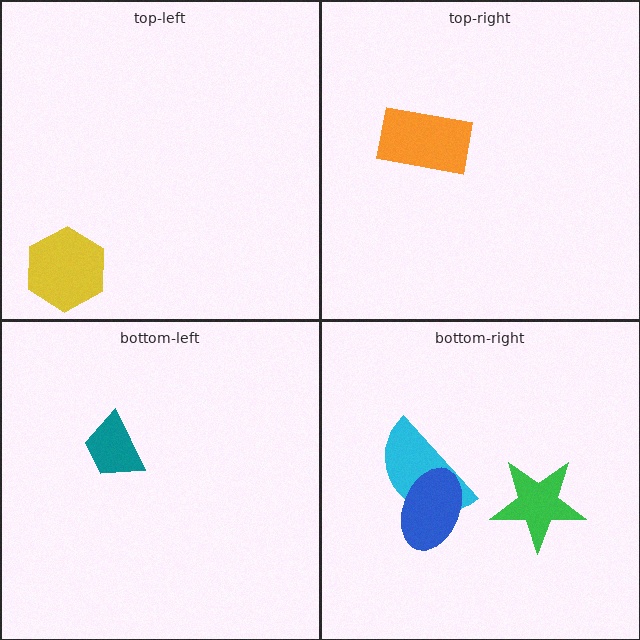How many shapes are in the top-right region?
1.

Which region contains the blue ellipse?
The bottom-right region.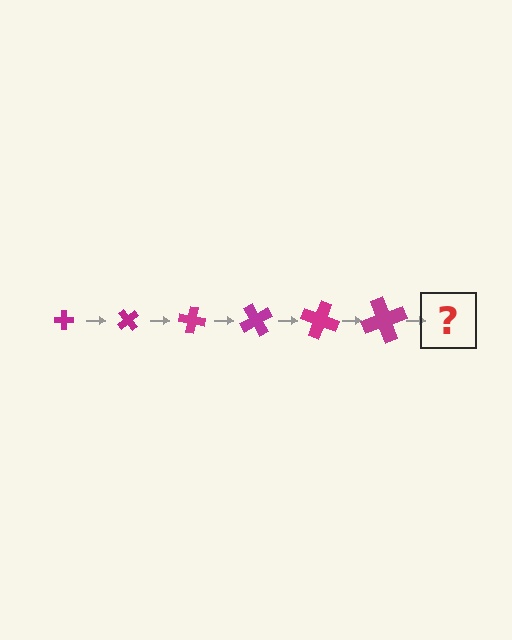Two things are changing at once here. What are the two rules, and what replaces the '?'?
The two rules are that the cross grows larger each step and it rotates 50 degrees each step. The '?' should be a cross, larger than the previous one and rotated 300 degrees from the start.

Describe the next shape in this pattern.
It should be a cross, larger than the previous one and rotated 300 degrees from the start.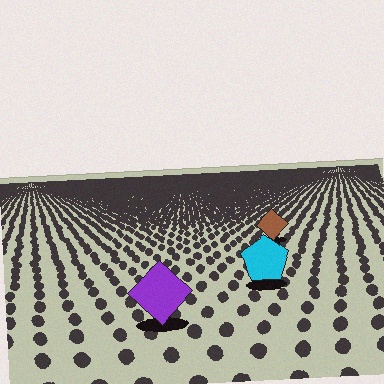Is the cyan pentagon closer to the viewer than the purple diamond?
No. The purple diamond is closer — you can tell from the texture gradient: the ground texture is coarser near it.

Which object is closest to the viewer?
The purple diamond is closest. The texture marks near it are larger and more spread out.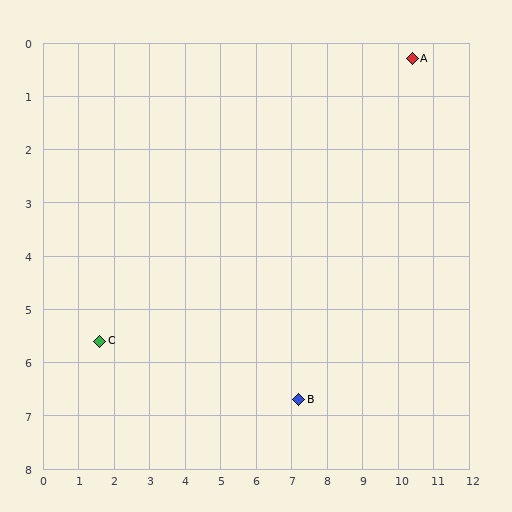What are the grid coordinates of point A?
Point A is at approximately (10.4, 0.3).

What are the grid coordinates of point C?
Point C is at approximately (1.6, 5.6).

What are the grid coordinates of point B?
Point B is at approximately (7.2, 6.7).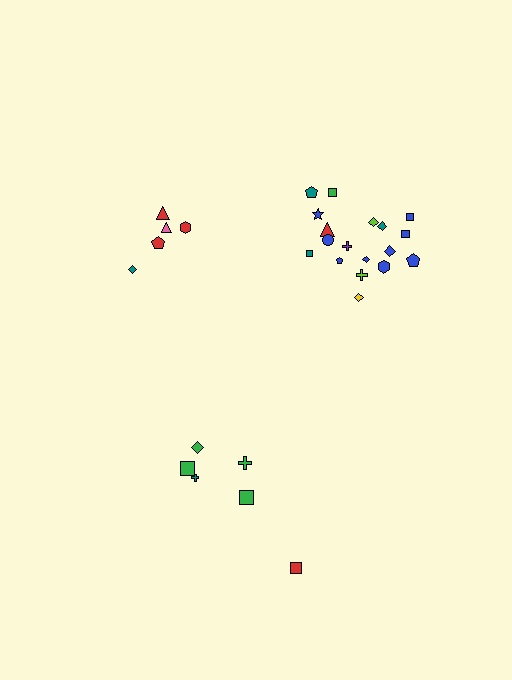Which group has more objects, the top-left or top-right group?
The top-right group.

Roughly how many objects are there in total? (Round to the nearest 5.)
Roughly 30 objects in total.